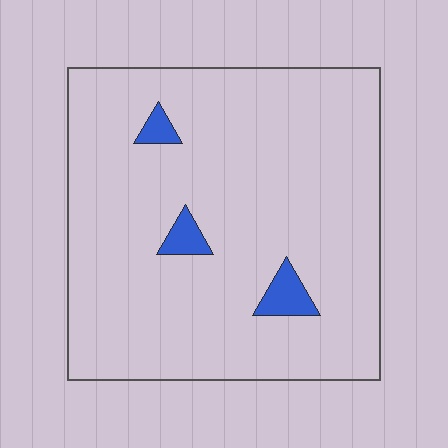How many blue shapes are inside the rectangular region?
3.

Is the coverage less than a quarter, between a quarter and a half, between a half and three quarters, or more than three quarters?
Less than a quarter.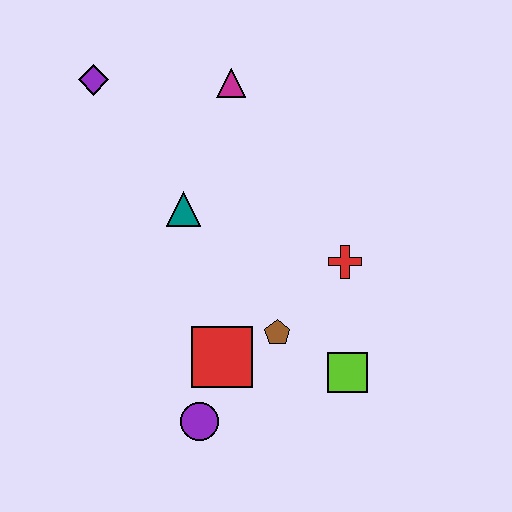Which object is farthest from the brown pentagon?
The purple diamond is farthest from the brown pentagon.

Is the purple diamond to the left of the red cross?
Yes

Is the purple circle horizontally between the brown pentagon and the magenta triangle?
No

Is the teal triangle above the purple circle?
Yes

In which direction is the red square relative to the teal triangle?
The red square is below the teal triangle.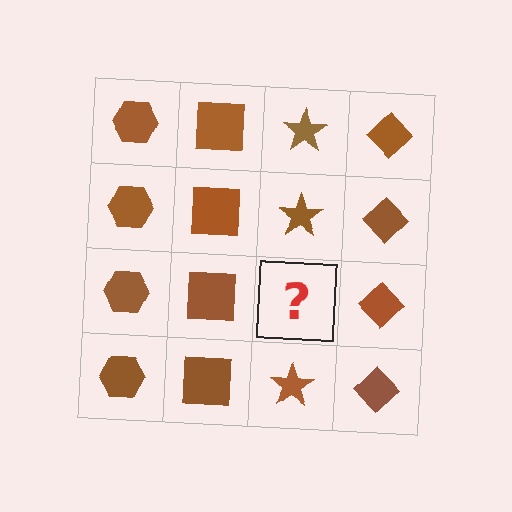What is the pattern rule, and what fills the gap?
The rule is that each column has a consistent shape. The gap should be filled with a brown star.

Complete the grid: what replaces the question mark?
The question mark should be replaced with a brown star.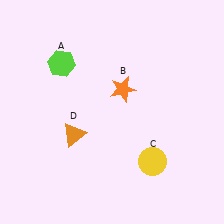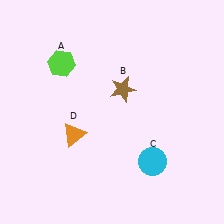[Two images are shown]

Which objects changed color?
B changed from orange to brown. C changed from yellow to cyan.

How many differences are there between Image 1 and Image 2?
There are 2 differences between the two images.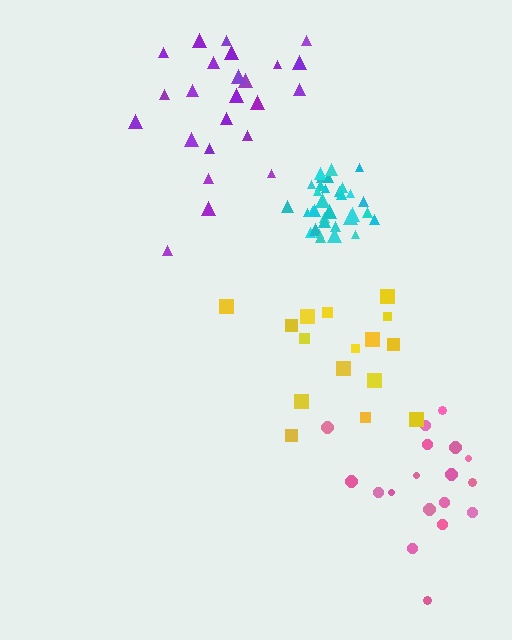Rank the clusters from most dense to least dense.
cyan, yellow, pink, purple.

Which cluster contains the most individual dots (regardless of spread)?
Cyan (33).